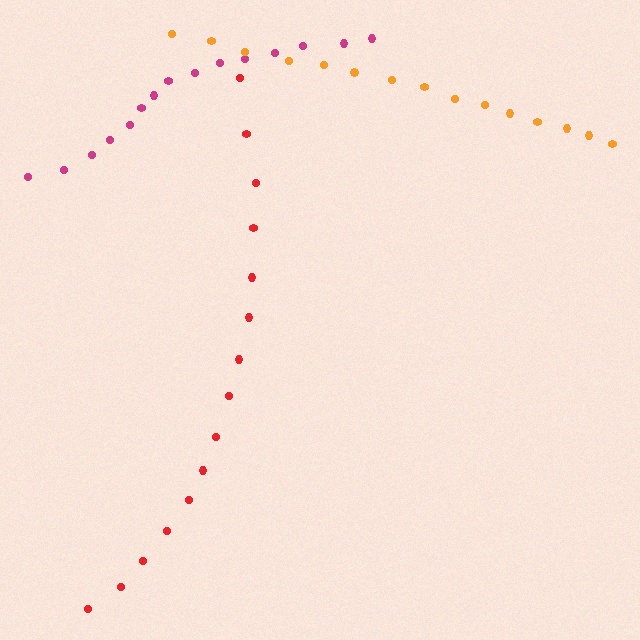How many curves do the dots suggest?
There are 3 distinct paths.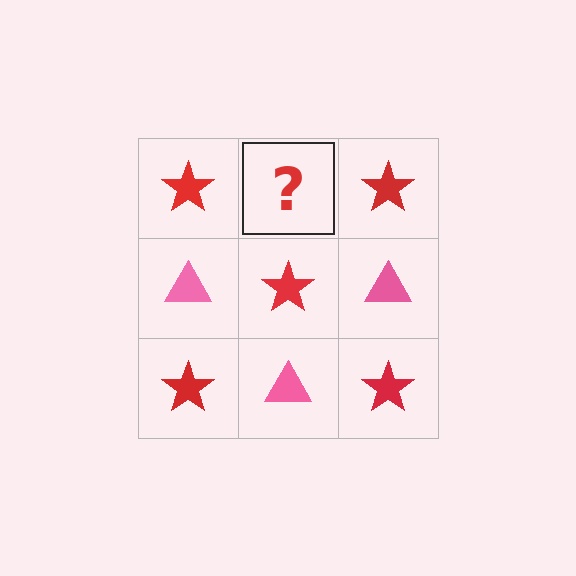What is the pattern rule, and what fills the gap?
The rule is that it alternates red star and pink triangle in a checkerboard pattern. The gap should be filled with a pink triangle.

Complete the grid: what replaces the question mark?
The question mark should be replaced with a pink triangle.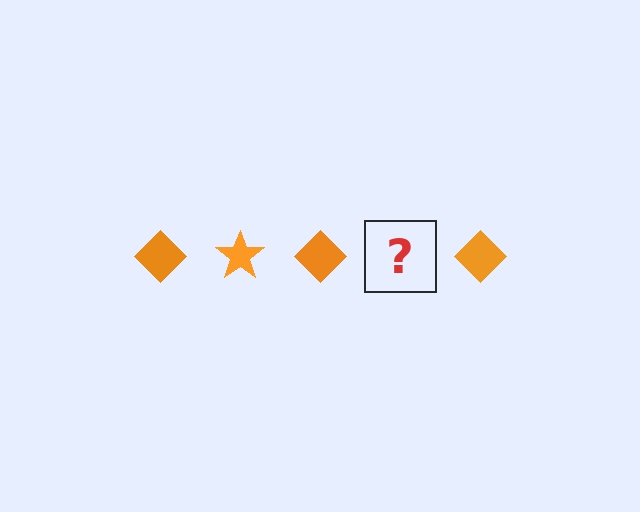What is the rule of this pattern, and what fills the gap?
The rule is that the pattern cycles through diamond, star shapes in orange. The gap should be filled with an orange star.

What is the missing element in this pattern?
The missing element is an orange star.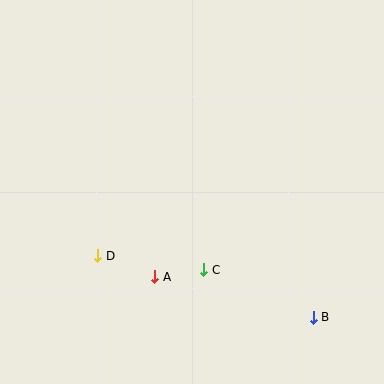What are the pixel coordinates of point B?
Point B is at (313, 317).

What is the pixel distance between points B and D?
The distance between B and D is 224 pixels.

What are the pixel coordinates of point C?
Point C is at (204, 270).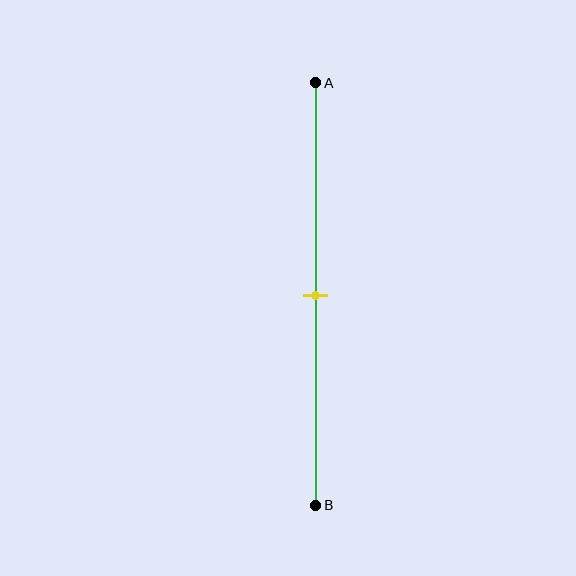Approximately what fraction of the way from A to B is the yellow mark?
The yellow mark is approximately 50% of the way from A to B.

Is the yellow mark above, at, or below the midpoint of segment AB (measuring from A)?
The yellow mark is approximately at the midpoint of segment AB.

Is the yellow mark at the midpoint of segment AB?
Yes, the mark is approximately at the midpoint.